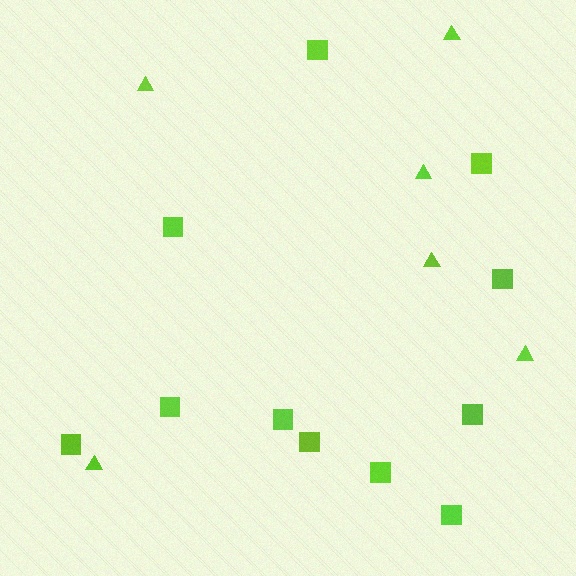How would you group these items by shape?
There are 2 groups: one group of squares (11) and one group of triangles (6).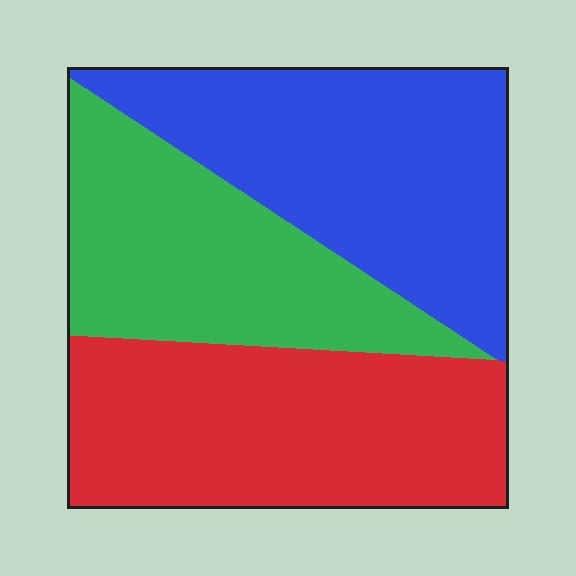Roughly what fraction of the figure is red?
Red takes up between a third and a half of the figure.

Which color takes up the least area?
Green, at roughly 30%.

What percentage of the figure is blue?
Blue takes up between a quarter and a half of the figure.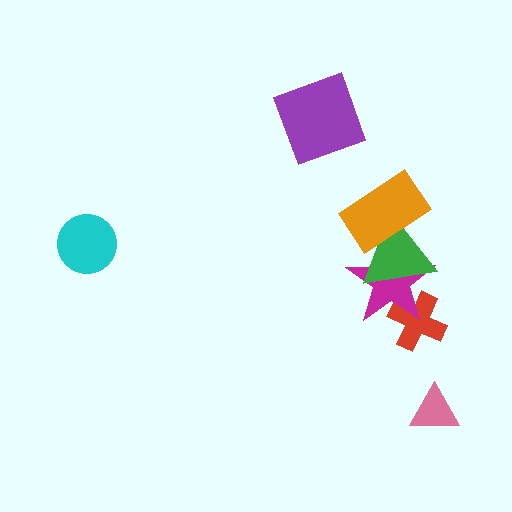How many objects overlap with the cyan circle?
0 objects overlap with the cyan circle.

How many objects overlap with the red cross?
1 object overlaps with the red cross.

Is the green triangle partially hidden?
Yes, it is partially covered by another shape.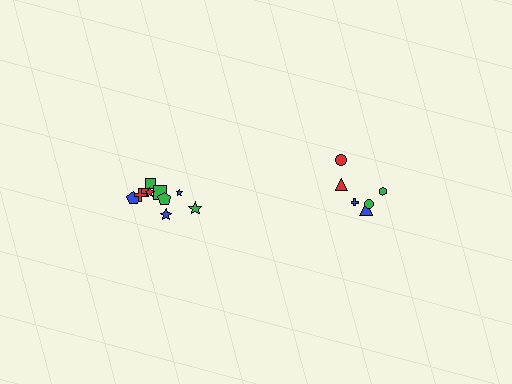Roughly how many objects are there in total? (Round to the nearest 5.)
Roughly 15 objects in total.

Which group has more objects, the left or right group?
The left group.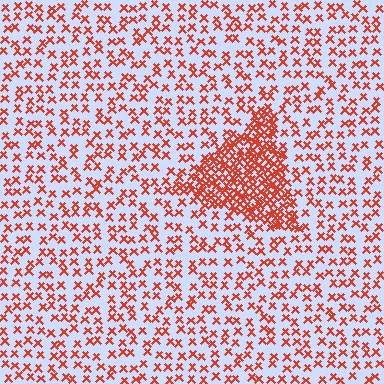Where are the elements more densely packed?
The elements are more densely packed inside the triangle boundary.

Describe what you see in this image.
The image contains small red elements arranged at two different densities. A triangle-shaped region is visible where the elements are more densely packed than the surrounding area.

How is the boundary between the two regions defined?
The boundary is defined by a change in element density (approximately 2.8x ratio). All elements are the same color, size, and shape.